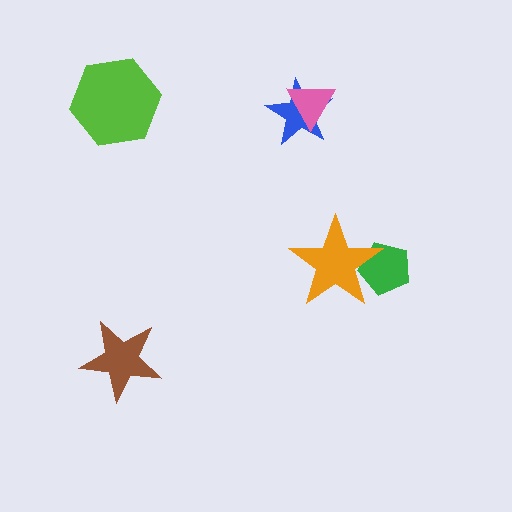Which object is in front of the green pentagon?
The orange star is in front of the green pentagon.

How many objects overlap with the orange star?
1 object overlaps with the orange star.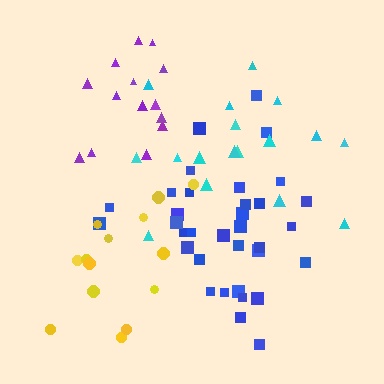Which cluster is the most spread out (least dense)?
Cyan.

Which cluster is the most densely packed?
Purple.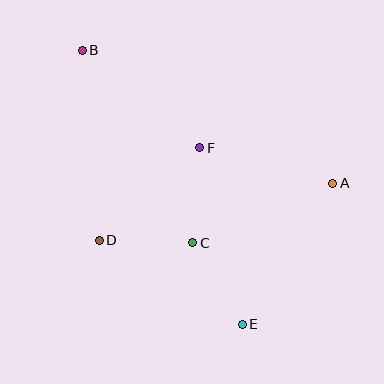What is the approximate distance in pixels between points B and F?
The distance between B and F is approximately 153 pixels.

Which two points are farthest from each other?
Points B and E are farthest from each other.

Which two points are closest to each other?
Points C and D are closest to each other.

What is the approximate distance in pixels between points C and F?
The distance between C and F is approximately 95 pixels.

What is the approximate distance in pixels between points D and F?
The distance between D and F is approximately 137 pixels.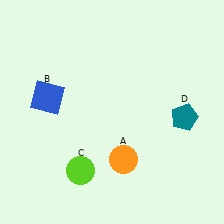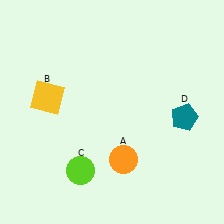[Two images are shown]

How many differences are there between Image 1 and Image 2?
There is 1 difference between the two images.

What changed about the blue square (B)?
In Image 1, B is blue. In Image 2, it changed to yellow.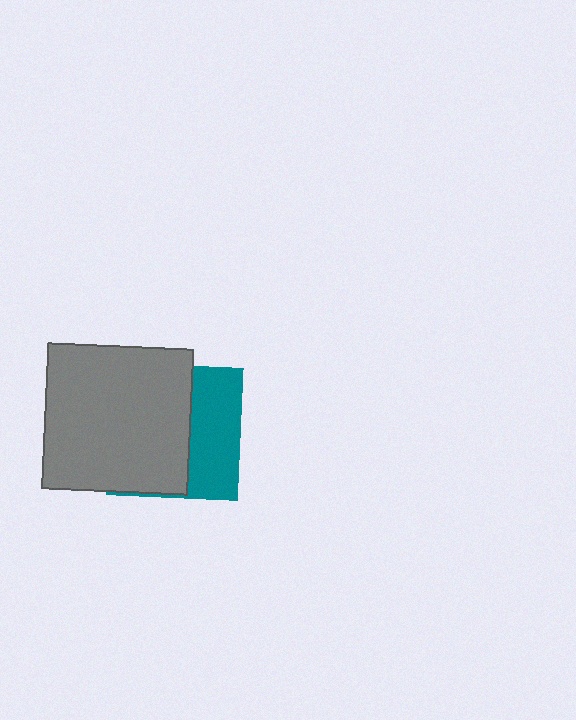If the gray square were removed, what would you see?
You would see the complete teal square.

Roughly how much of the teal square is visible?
A small part of it is visible (roughly 40%).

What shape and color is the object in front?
The object in front is a gray square.